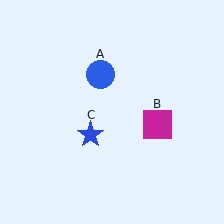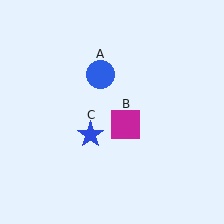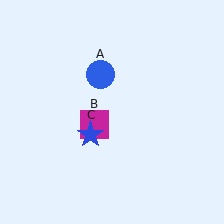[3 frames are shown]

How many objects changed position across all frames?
1 object changed position: magenta square (object B).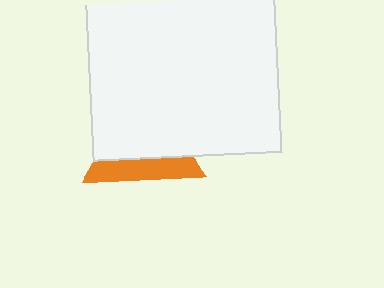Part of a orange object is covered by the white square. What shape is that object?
It is a triangle.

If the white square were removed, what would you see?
You would see the complete orange triangle.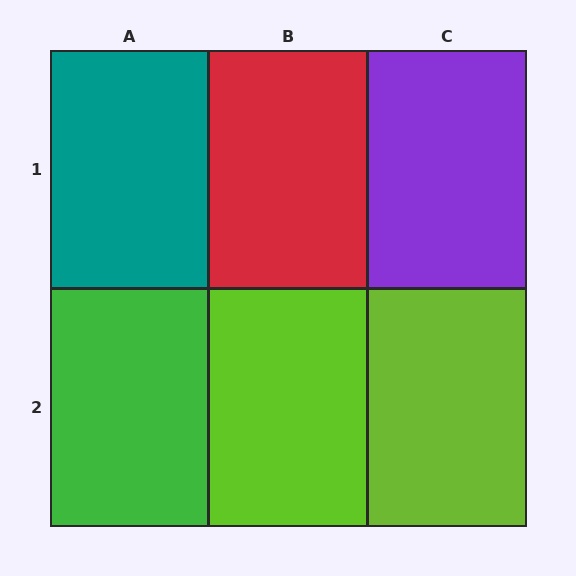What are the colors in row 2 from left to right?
Green, lime, lime.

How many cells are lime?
2 cells are lime.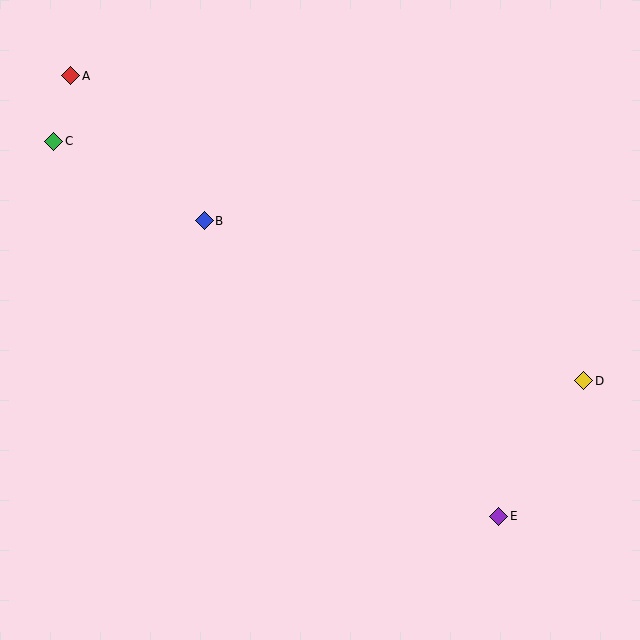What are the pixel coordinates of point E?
Point E is at (499, 516).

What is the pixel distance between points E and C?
The distance between E and C is 582 pixels.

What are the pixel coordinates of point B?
Point B is at (204, 221).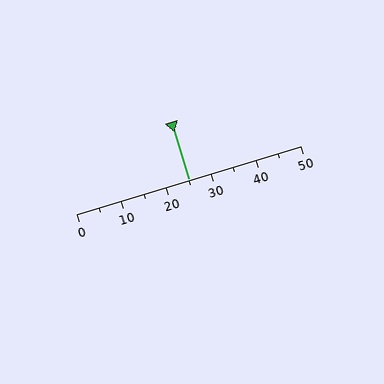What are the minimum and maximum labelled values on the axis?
The axis runs from 0 to 50.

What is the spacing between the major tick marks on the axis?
The major ticks are spaced 10 apart.